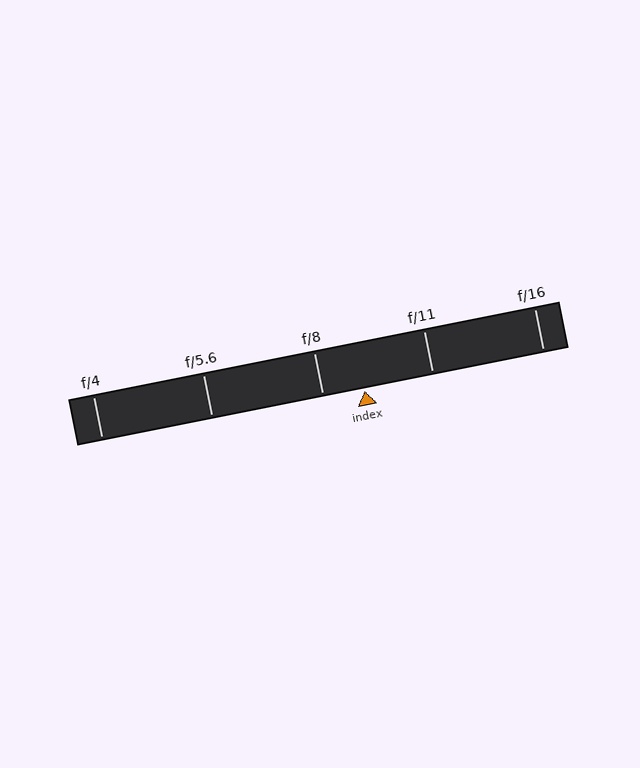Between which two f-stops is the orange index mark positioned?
The index mark is between f/8 and f/11.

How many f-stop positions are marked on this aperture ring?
There are 5 f-stop positions marked.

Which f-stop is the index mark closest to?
The index mark is closest to f/8.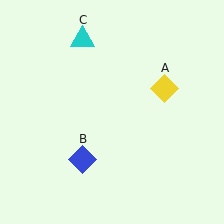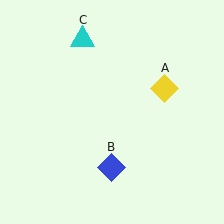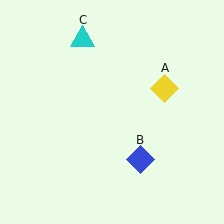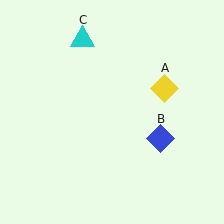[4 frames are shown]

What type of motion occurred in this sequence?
The blue diamond (object B) rotated counterclockwise around the center of the scene.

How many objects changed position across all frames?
1 object changed position: blue diamond (object B).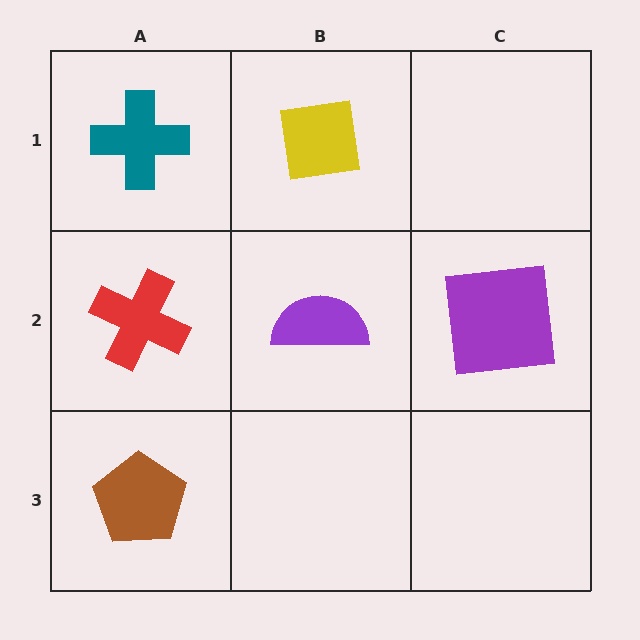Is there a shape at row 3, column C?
No, that cell is empty.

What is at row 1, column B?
A yellow square.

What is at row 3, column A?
A brown pentagon.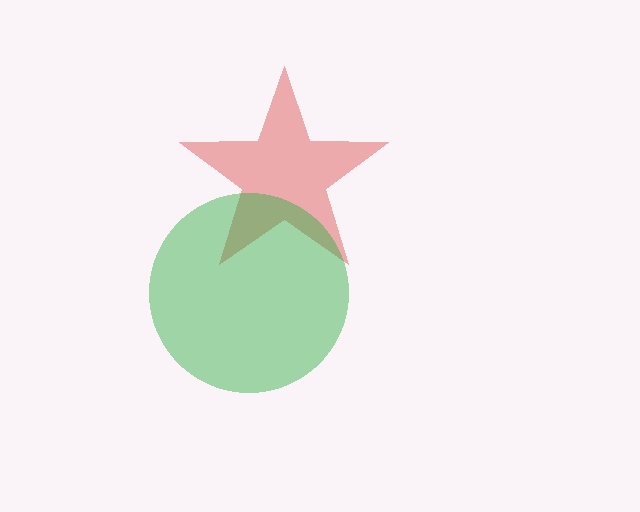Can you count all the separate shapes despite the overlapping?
Yes, there are 2 separate shapes.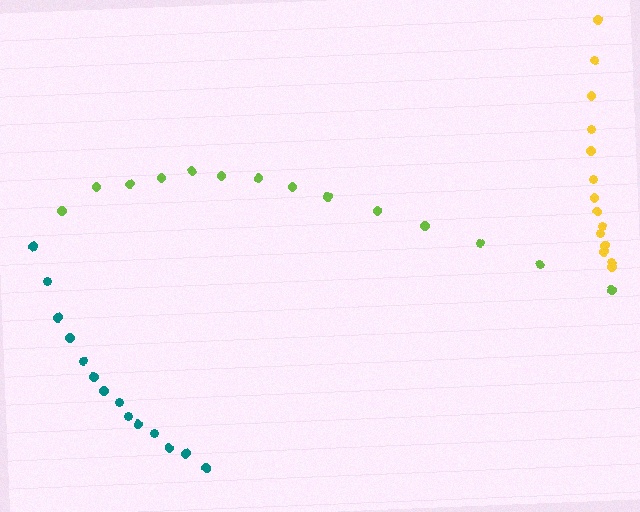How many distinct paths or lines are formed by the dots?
There are 3 distinct paths.